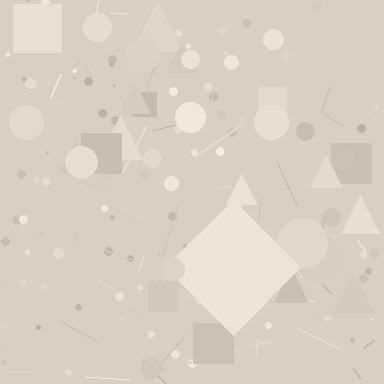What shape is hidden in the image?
A diamond is hidden in the image.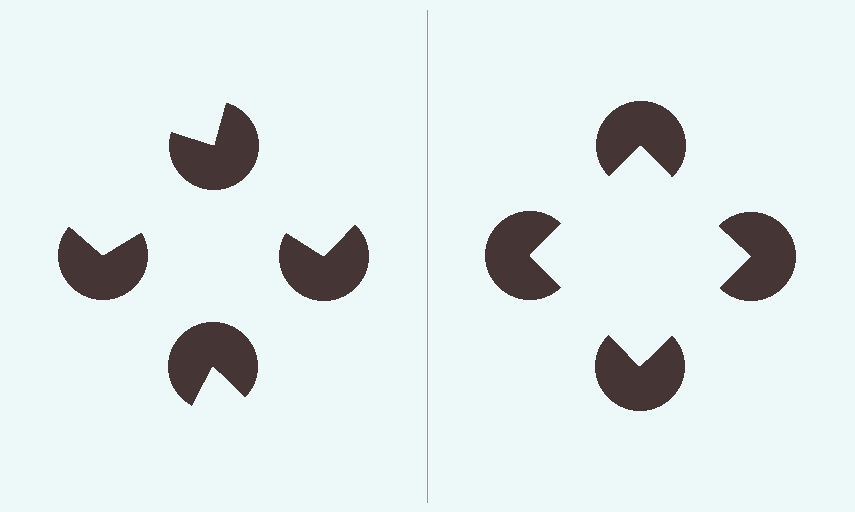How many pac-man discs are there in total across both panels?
8 — 4 on each side.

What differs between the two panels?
The pac-man discs are positioned identically on both sides; only the wedge orientations differ. On the right they align to a square; on the left they are misaligned.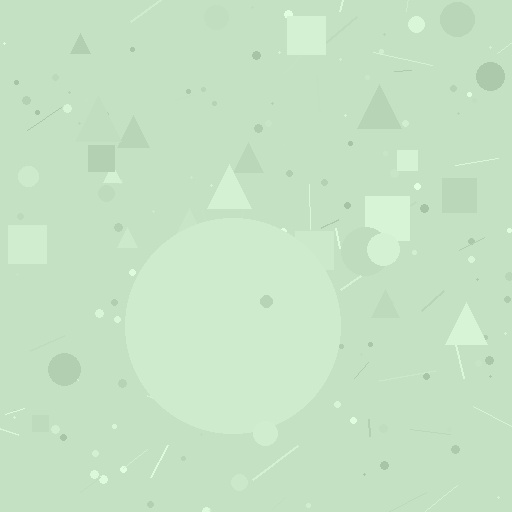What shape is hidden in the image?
A circle is hidden in the image.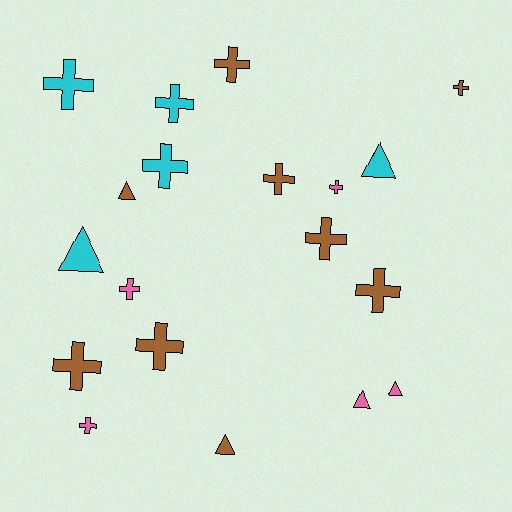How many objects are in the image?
There are 19 objects.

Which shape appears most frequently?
Cross, with 13 objects.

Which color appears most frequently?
Brown, with 9 objects.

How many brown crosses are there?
There are 7 brown crosses.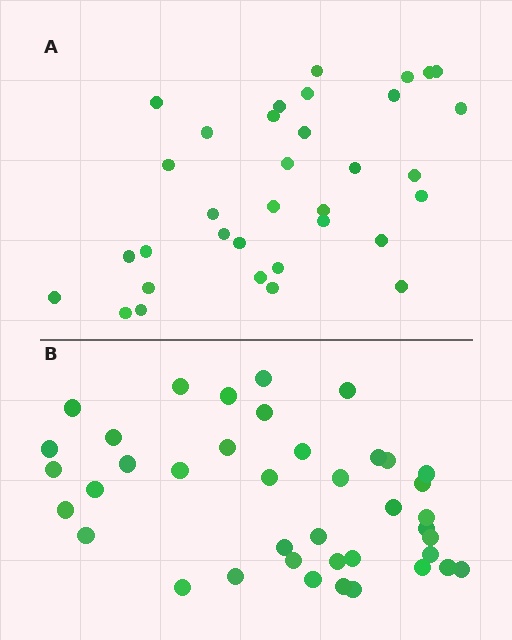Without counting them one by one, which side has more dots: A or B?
Region B (the bottom region) has more dots.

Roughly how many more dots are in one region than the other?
Region B has about 6 more dots than region A.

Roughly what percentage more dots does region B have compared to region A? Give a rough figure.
About 20% more.